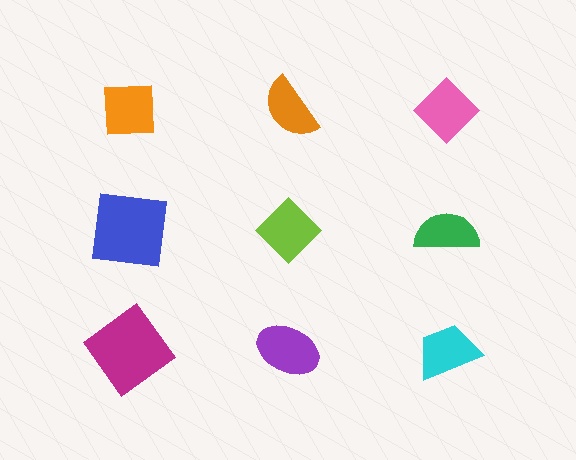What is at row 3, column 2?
A purple ellipse.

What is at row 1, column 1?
An orange square.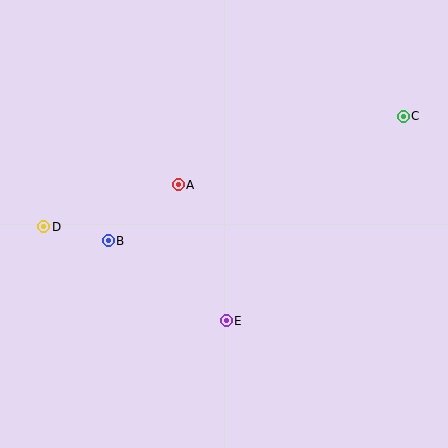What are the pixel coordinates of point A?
Point A is at (178, 185).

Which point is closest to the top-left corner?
Point D is closest to the top-left corner.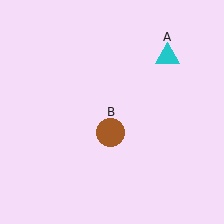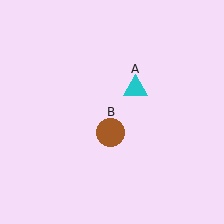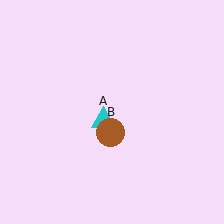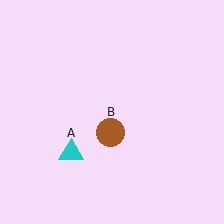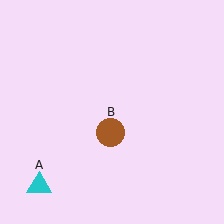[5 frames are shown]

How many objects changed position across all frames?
1 object changed position: cyan triangle (object A).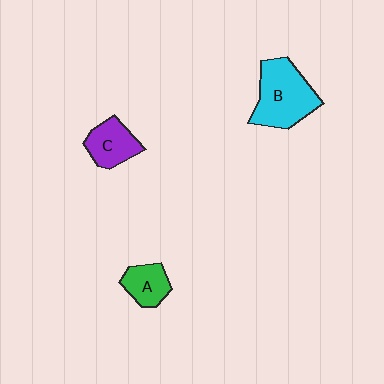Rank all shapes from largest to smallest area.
From largest to smallest: B (cyan), C (purple), A (green).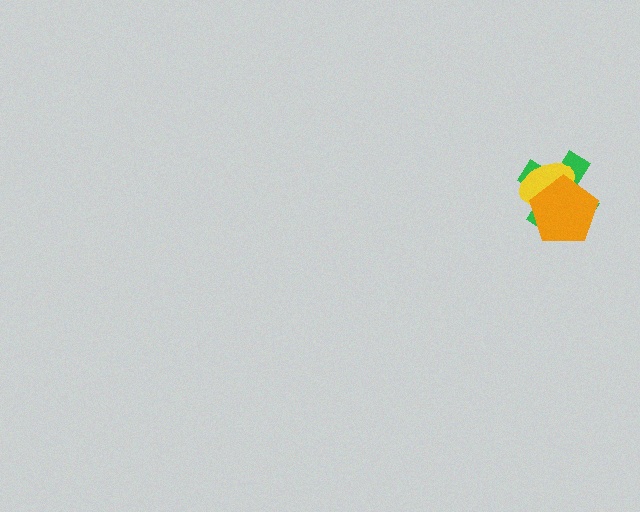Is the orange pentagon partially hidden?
No, no other shape covers it.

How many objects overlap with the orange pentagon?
2 objects overlap with the orange pentagon.